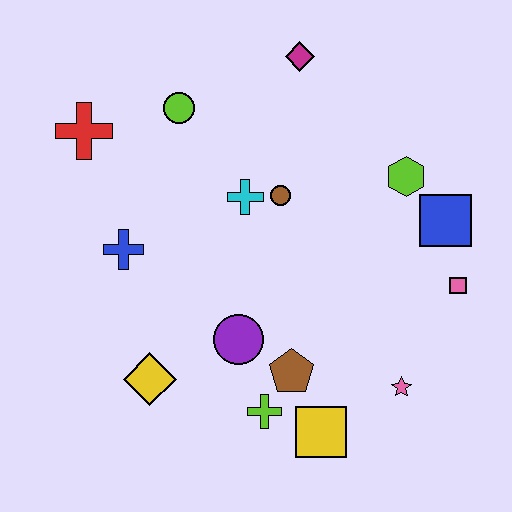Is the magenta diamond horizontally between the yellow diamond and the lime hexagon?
Yes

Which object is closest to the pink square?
The blue square is closest to the pink square.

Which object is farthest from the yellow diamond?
The magenta diamond is farthest from the yellow diamond.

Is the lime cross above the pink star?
No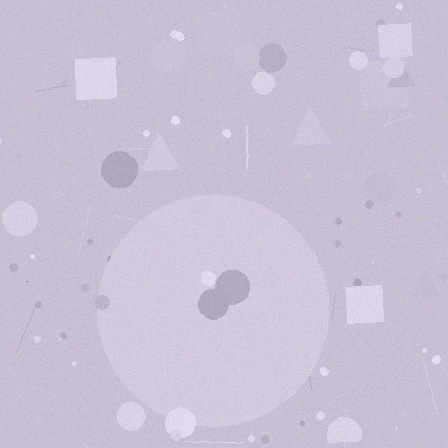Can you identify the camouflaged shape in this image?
The camouflaged shape is a circle.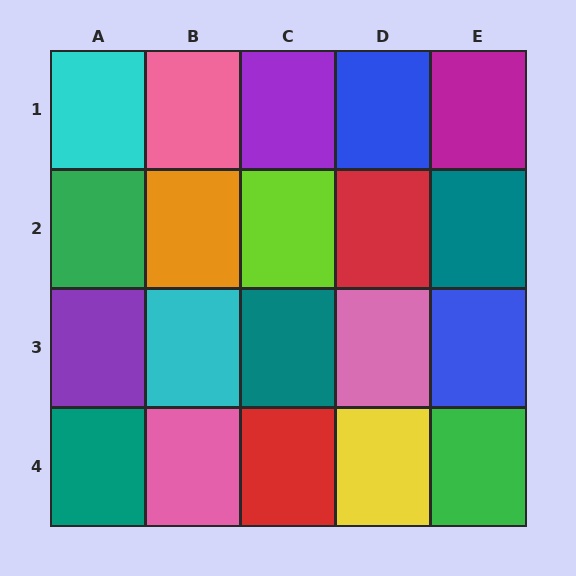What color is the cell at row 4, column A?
Teal.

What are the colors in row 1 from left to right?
Cyan, pink, purple, blue, magenta.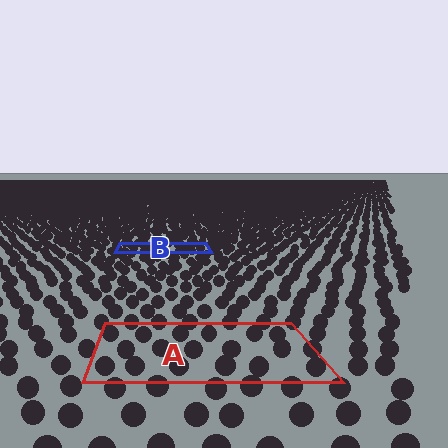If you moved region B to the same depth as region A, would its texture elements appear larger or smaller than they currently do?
They would appear larger. At a closer depth, the same texture elements are projected at a bigger on-screen size.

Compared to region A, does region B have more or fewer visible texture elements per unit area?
Region B has more texture elements per unit area — they are packed more densely because it is farther away.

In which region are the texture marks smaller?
The texture marks are smaller in region B, because it is farther away.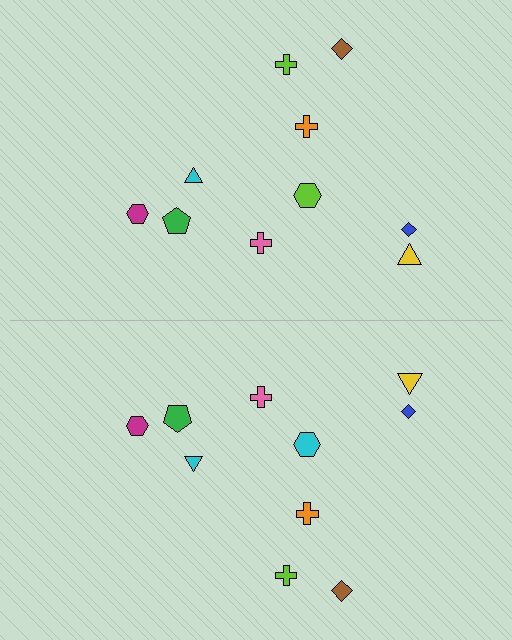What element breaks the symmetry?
The cyan hexagon on the bottom side breaks the symmetry — its mirror counterpart is lime.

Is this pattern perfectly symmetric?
No, the pattern is not perfectly symmetric. The cyan hexagon on the bottom side breaks the symmetry — its mirror counterpart is lime.